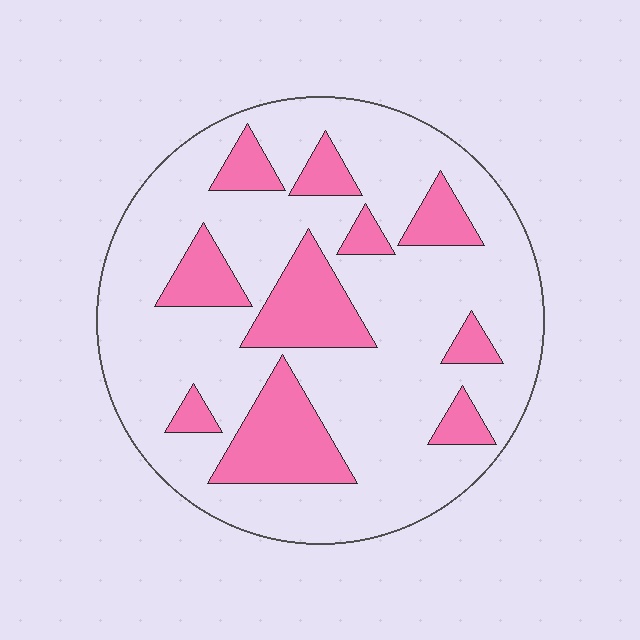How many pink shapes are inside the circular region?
10.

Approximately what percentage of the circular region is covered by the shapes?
Approximately 25%.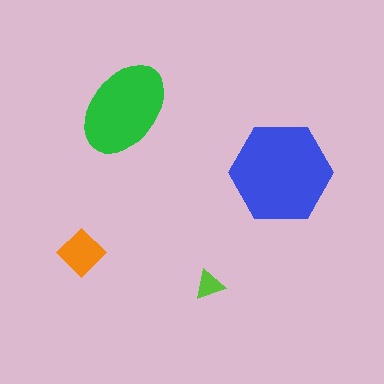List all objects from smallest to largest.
The lime triangle, the orange diamond, the green ellipse, the blue hexagon.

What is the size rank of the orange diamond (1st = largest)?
3rd.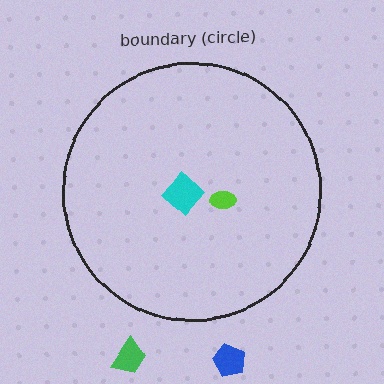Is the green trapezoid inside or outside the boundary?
Outside.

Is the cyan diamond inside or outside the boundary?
Inside.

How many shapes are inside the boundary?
2 inside, 2 outside.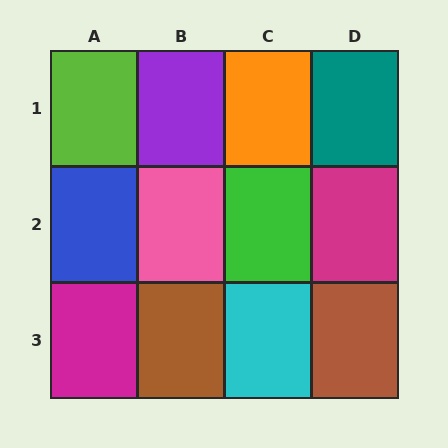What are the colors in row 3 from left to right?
Magenta, brown, cyan, brown.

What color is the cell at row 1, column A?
Lime.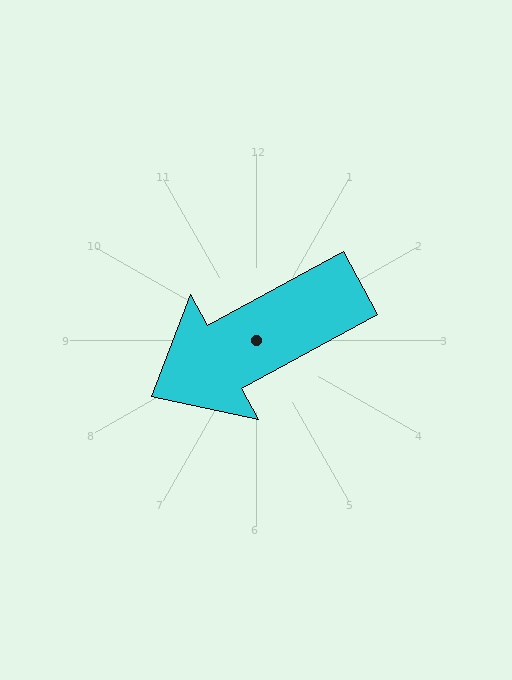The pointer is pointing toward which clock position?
Roughly 8 o'clock.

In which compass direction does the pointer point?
Southwest.